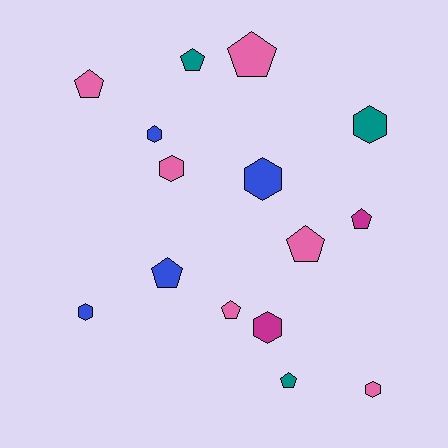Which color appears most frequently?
Pink, with 6 objects.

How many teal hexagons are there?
There is 1 teal hexagon.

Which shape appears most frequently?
Pentagon, with 8 objects.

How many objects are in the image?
There are 15 objects.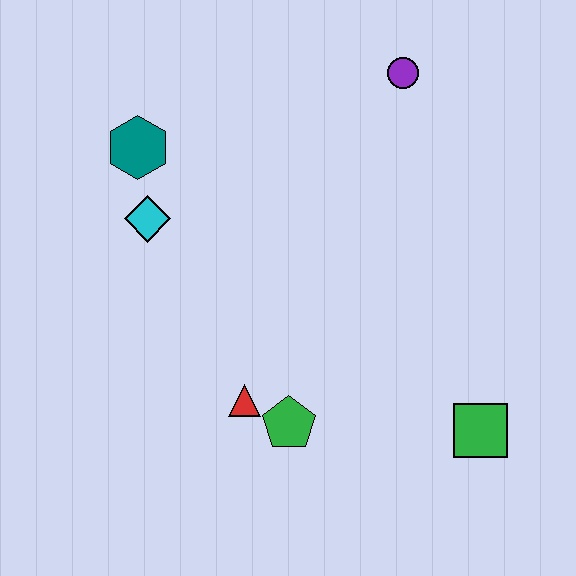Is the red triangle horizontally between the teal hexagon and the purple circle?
Yes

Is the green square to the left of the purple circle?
No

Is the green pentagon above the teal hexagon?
No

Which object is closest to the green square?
The green pentagon is closest to the green square.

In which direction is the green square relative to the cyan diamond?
The green square is to the right of the cyan diamond.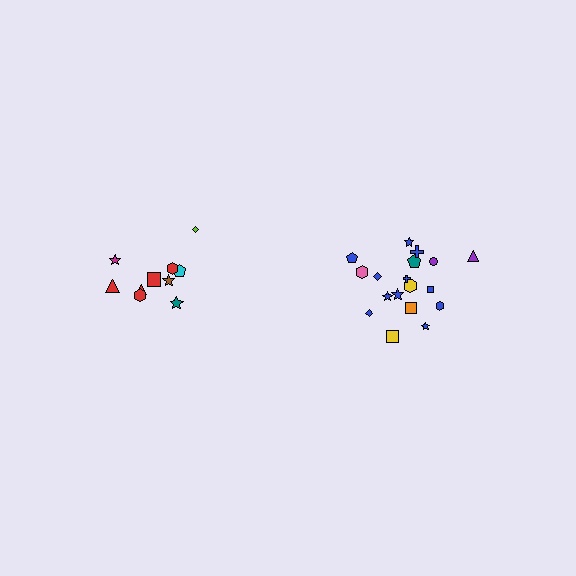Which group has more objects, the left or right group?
The right group.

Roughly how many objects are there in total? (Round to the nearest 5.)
Roughly 30 objects in total.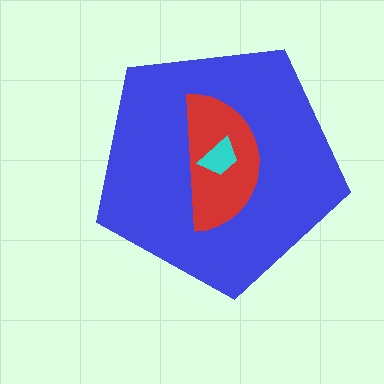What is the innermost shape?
The cyan trapezoid.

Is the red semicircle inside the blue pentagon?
Yes.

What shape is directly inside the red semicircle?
The cyan trapezoid.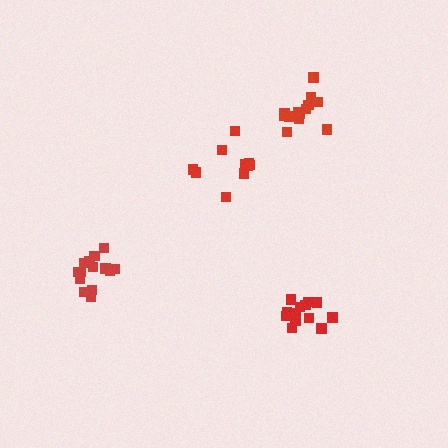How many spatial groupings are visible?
There are 4 spatial groupings.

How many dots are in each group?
Group 1: 10 dots, Group 2: 14 dots, Group 3: 13 dots, Group 4: 15 dots (52 total).